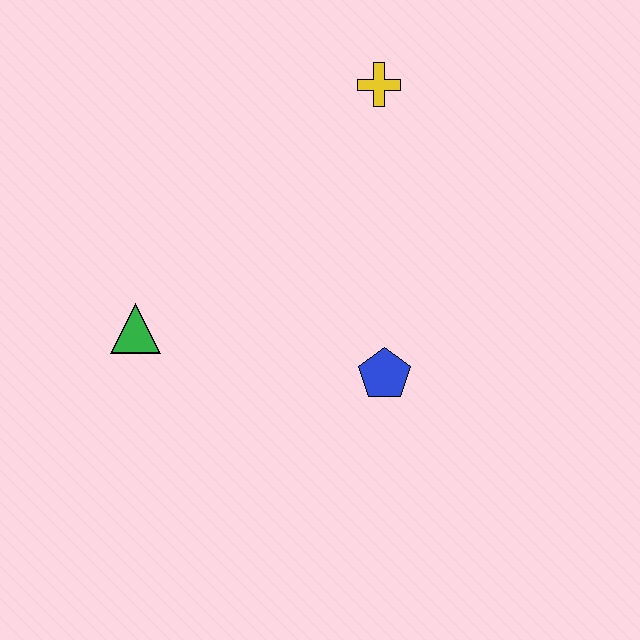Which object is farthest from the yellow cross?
The green triangle is farthest from the yellow cross.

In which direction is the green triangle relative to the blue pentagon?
The green triangle is to the left of the blue pentagon.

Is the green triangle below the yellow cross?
Yes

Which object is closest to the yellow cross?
The blue pentagon is closest to the yellow cross.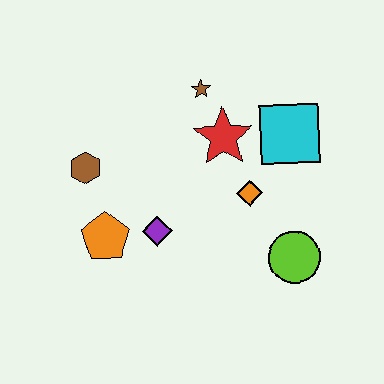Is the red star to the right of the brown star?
Yes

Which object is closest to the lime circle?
The orange diamond is closest to the lime circle.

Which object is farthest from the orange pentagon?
The cyan square is farthest from the orange pentagon.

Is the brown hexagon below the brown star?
Yes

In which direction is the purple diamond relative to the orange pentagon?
The purple diamond is to the right of the orange pentagon.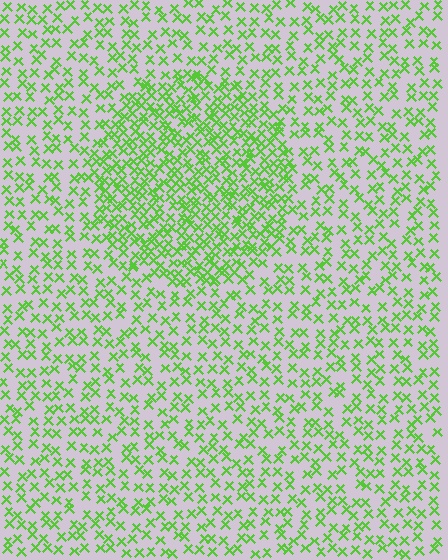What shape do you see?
I see a circle.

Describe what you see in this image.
The image contains small lime elements arranged at two different densities. A circle-shaped region is visible where the elements are more densely packed than the surrounding area.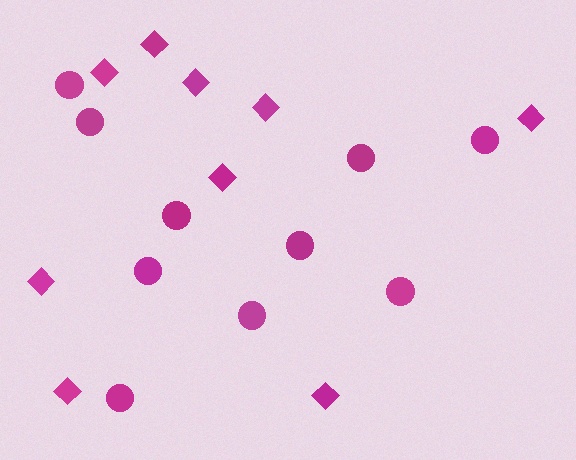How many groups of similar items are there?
There are 2 groups: one group of circles (10) and one group of diamonds (9).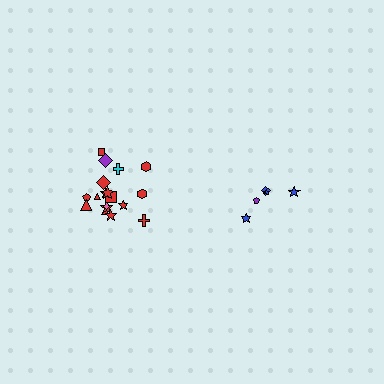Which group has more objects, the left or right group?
The left group.